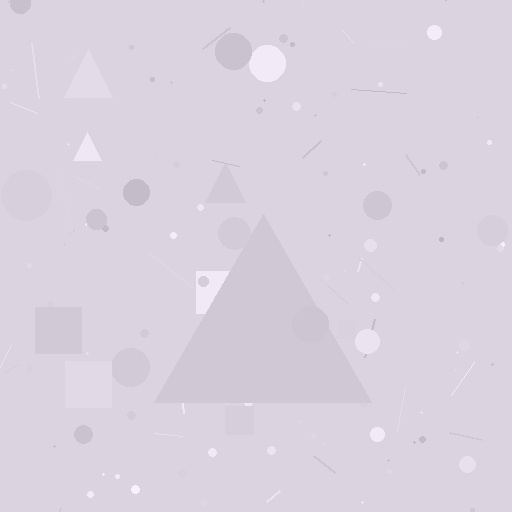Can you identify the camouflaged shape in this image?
The camouflaged shape is a triangle.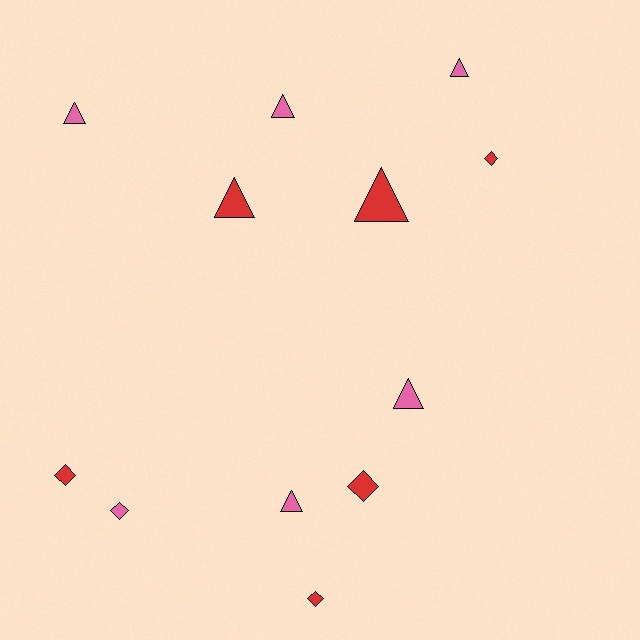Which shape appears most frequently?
Triangle, with 7 objects.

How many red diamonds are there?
There are 4 red diamonds.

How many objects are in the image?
There are 12 objects.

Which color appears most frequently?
Red, with 6 objects.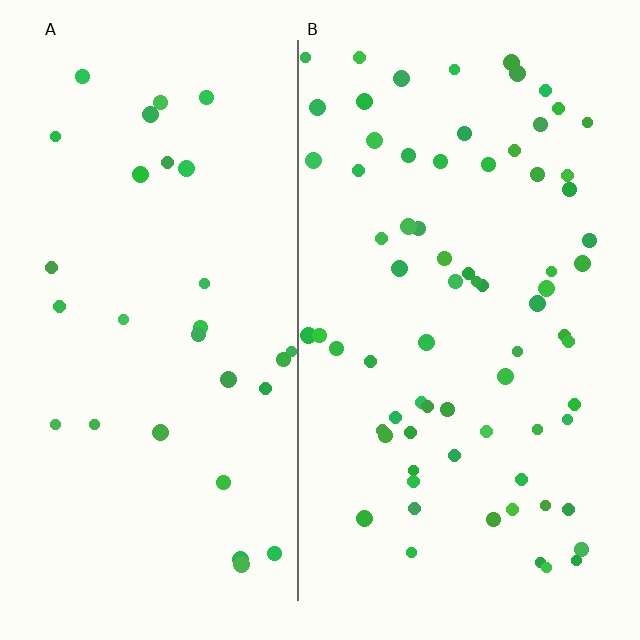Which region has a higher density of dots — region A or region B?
B (the right).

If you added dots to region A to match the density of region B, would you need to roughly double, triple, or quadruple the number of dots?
Approximately double.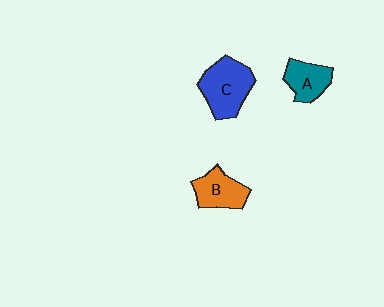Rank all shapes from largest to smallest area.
From largest to smallest: C (blue), B (orange), A (teal).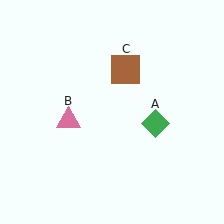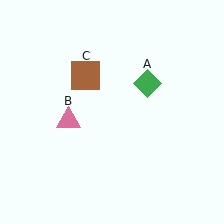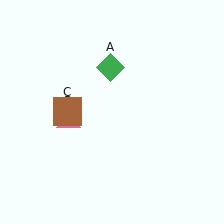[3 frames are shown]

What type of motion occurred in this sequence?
The green diamond (object A), brown square (object C) rotated counterclockwise around the center of the scene.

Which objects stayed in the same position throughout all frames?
Pink triangle (object B) remained stationary.